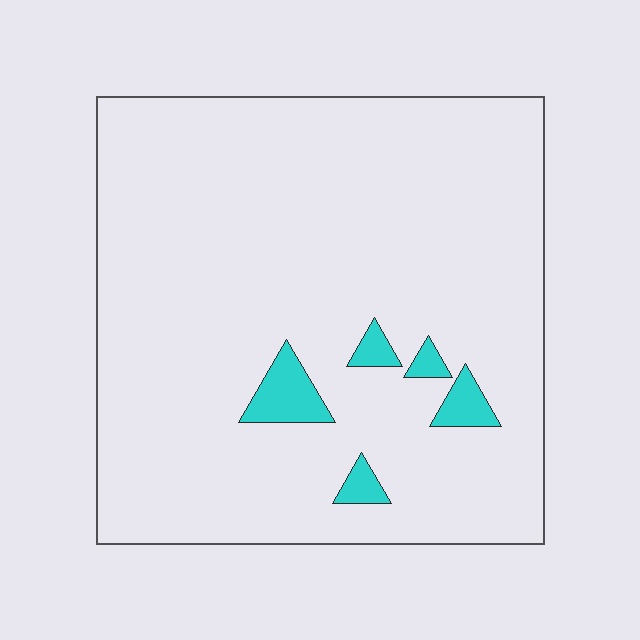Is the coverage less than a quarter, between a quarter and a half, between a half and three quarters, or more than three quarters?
Less than a quarter.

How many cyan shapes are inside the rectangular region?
5.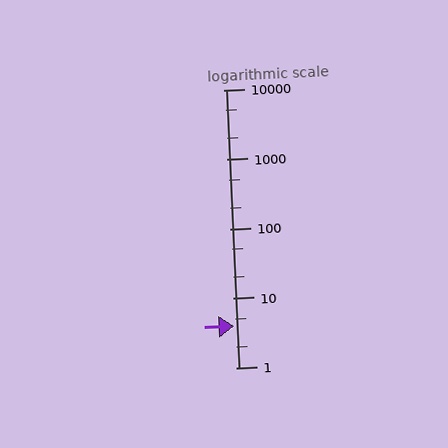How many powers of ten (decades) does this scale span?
The scale spans 4 decades, from 1 to 10000.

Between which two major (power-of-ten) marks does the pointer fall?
The pointer is between 1 and 10.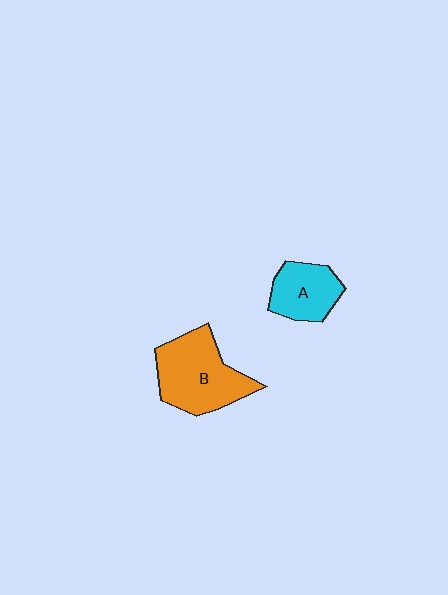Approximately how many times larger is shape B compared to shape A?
Approximately 1.6 times.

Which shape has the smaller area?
Shape A (cyan).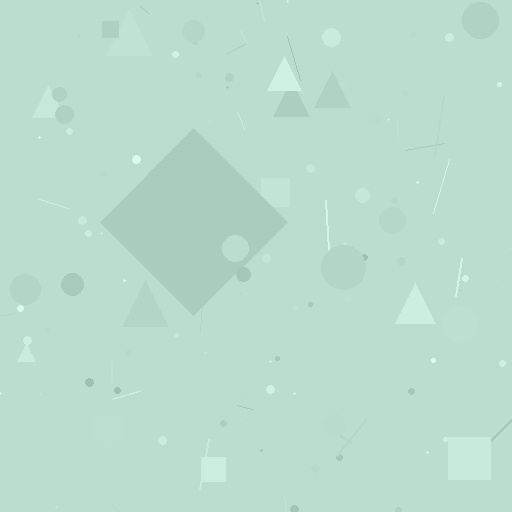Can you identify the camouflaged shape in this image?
The camouflaged shape is a diamond.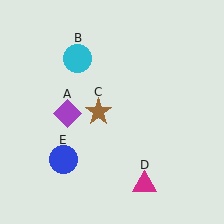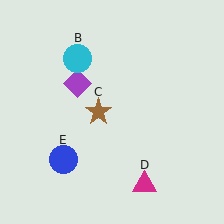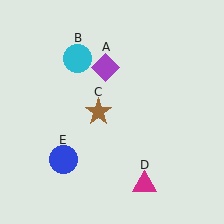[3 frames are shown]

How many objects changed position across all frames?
1 object changed position: purple diamond (object A).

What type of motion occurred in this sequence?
The purple diamond (object A) rotated clockwise around the center of the scene.